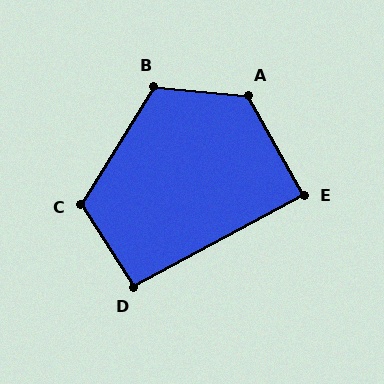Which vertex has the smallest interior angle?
E, at approximately 90 degrees.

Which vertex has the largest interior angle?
A, at approximately 124 degrees.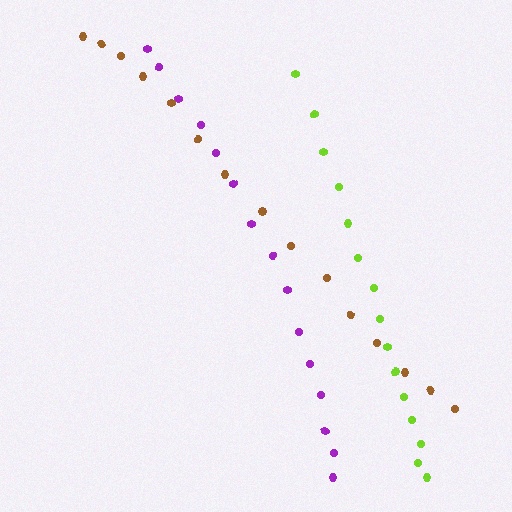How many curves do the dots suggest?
There are 3 distinct paths.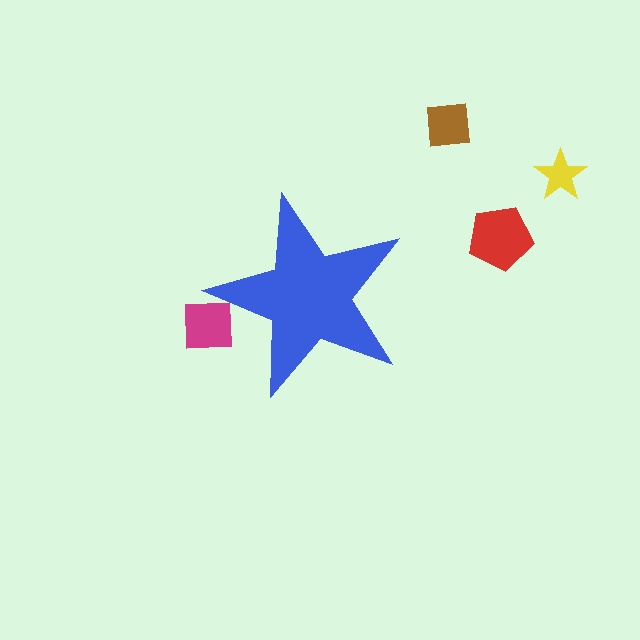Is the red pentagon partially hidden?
No, the red pentagon is fully visible.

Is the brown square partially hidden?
No, the brown square is fully visible.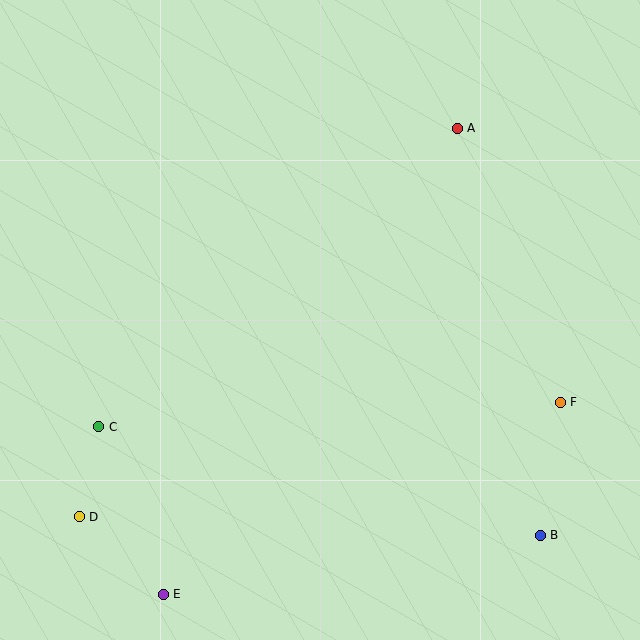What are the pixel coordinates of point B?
Point B is at (540, 535).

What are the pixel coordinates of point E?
Point E is at (163, 594).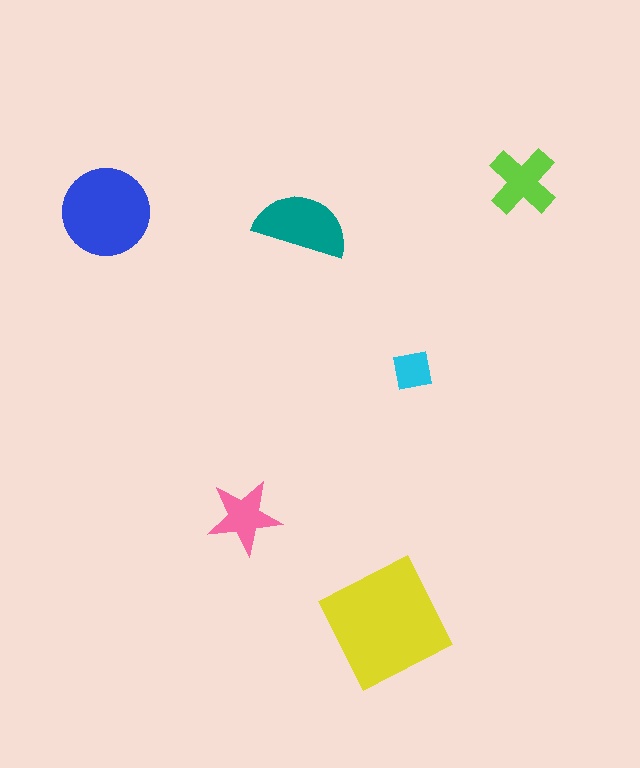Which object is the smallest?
The cyan square.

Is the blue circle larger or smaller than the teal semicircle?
Larger.